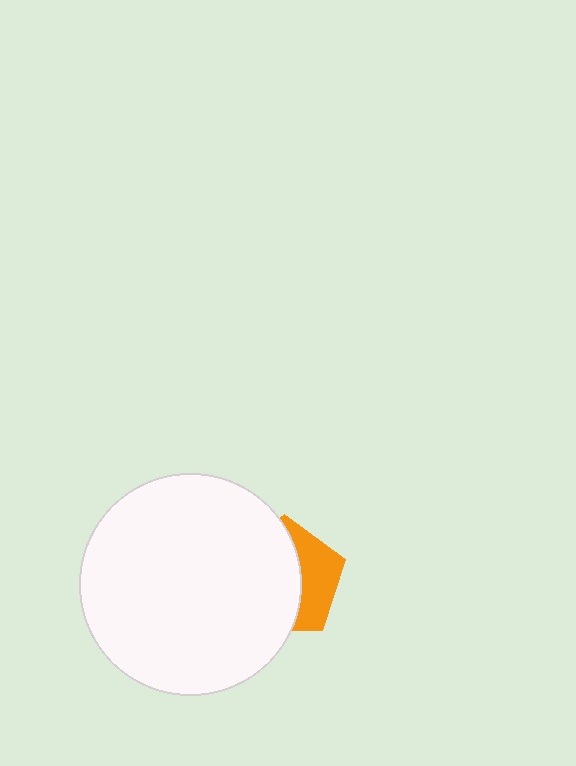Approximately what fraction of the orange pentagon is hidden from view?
Roughly 63% of the orange pentagon is hidden behind the white circle.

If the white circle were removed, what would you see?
You would see the complete orange pentagon.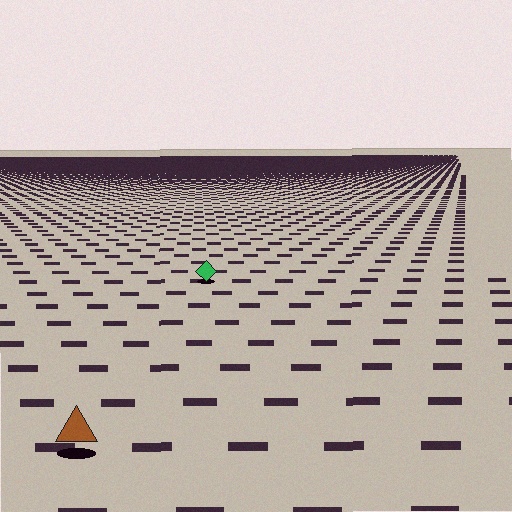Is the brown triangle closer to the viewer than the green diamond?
Yes. The brown triangle is closer — you can tell from the texture gradient: the ground texture is coarser near it.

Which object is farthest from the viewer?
The green diamond is farthest from the viewer. It appears smaller and the ground texture around it is denser.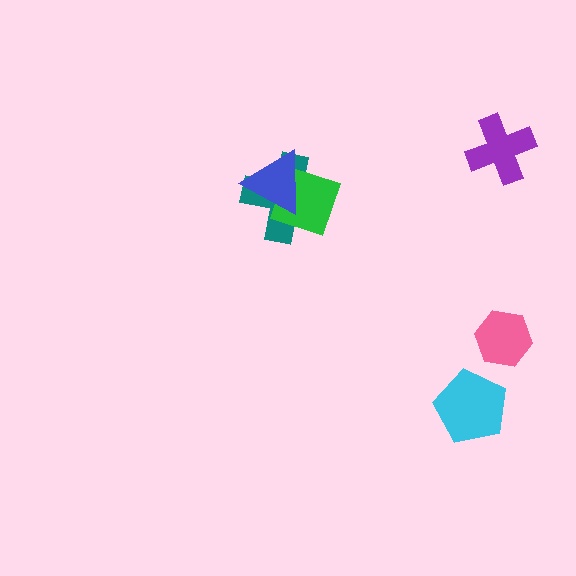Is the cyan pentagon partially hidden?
No, no other shape covers it.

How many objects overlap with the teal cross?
2 objects overlap with the teal cross.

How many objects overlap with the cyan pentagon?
0 objects overlap with the cyan pentagon.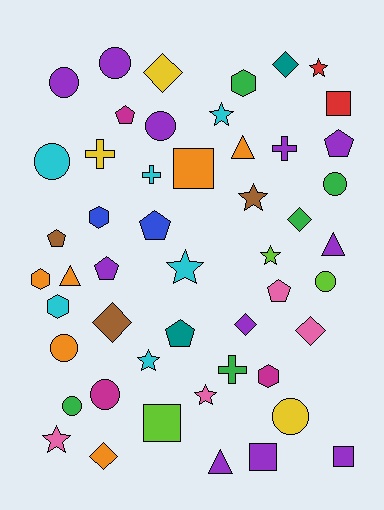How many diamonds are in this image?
There are 7 diamonds.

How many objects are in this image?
There are 50 objects.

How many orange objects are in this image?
There are 6 orange objects.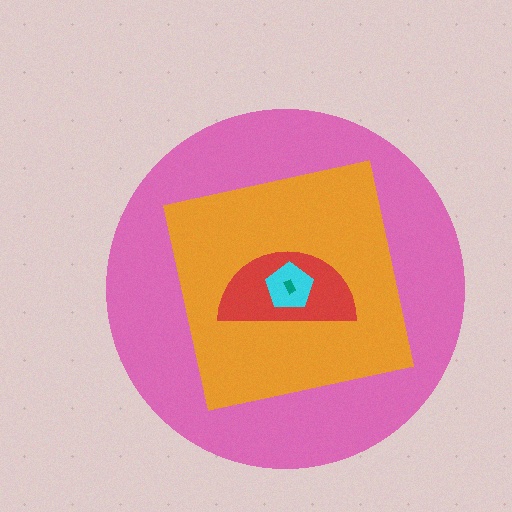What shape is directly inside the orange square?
The red semicircle.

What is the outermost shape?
The pink circle.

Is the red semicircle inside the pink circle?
Yes.